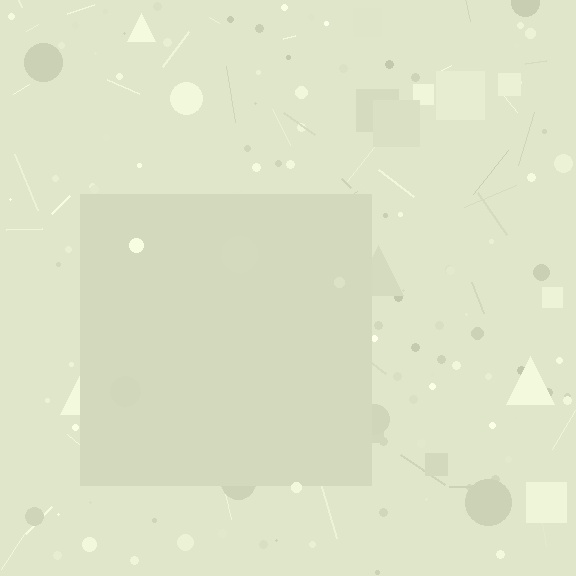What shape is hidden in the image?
A square is hidden in the image.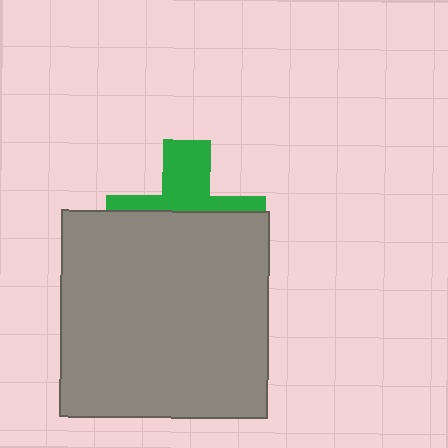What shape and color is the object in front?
The object in front is a gray square.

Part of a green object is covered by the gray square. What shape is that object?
It is a cross.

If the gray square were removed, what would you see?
You would see the complete green cross.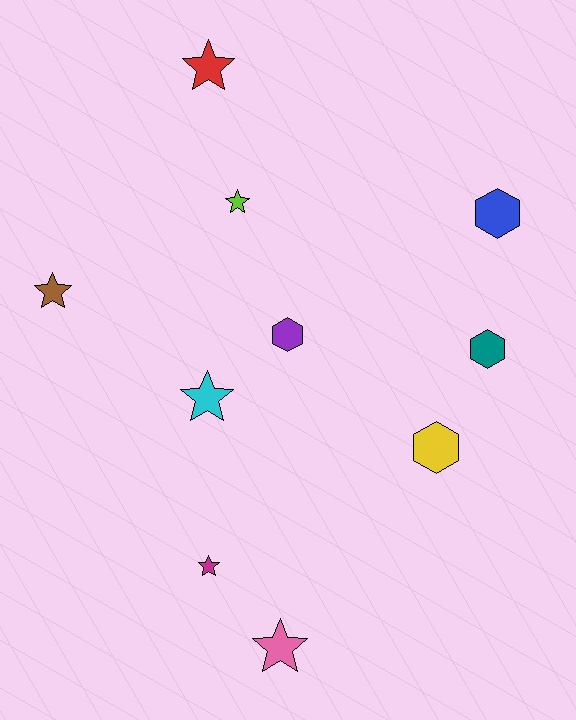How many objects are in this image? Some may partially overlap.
There are 10 objects.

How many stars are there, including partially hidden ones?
There are 6 stars.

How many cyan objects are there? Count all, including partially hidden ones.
There is 1 cyan object.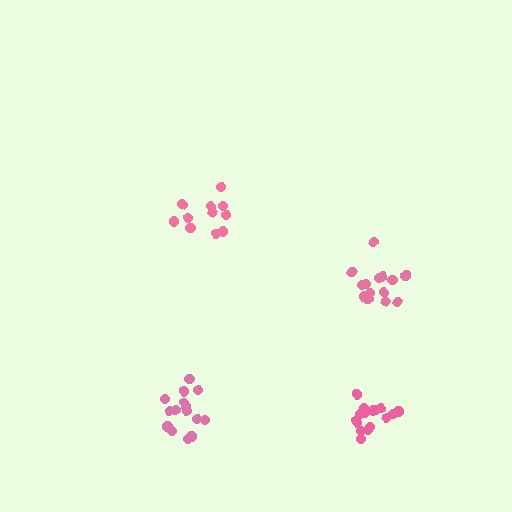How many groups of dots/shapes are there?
There are 4 groups.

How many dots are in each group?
Group 1: 16 dots, Group 2: 11 dots, Group 3: 15 dots, Group 4: 14 dots (56 total).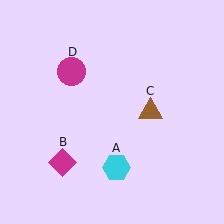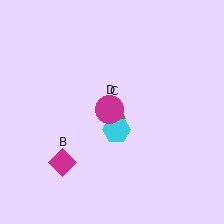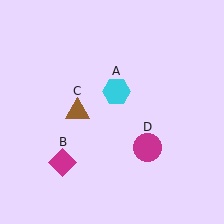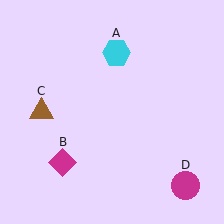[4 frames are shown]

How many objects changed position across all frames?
3 objects changed position: cyan hexagon (object A), brown triangle (object C), magenta circle (object D).